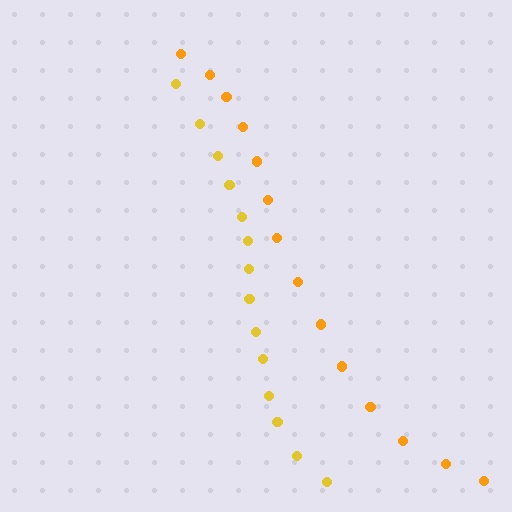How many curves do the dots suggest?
There are 2 distinct paths.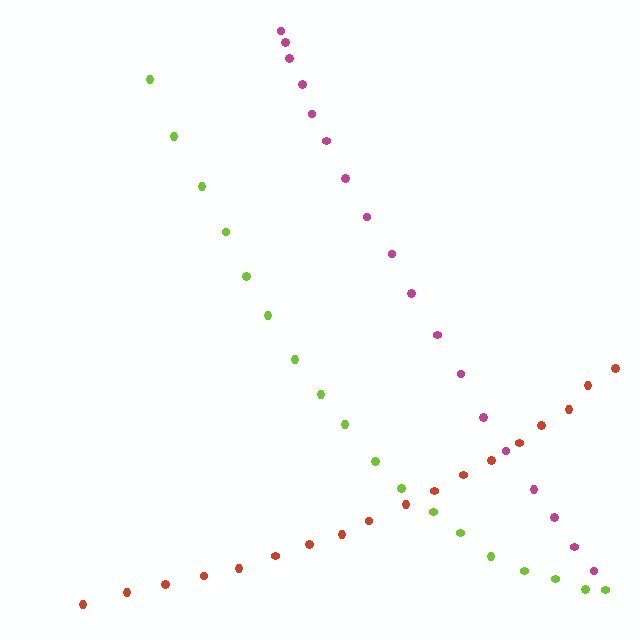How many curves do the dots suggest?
There are 3 distinct paths.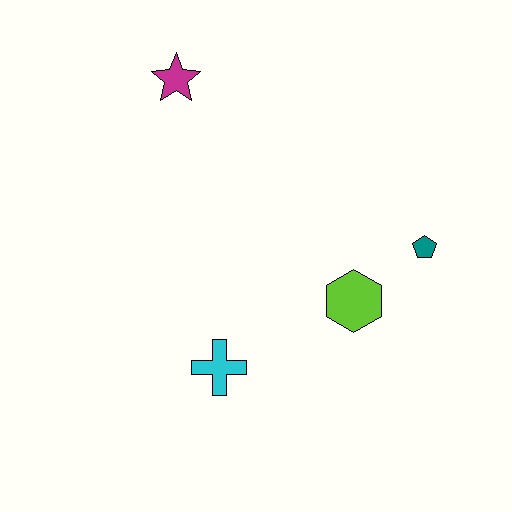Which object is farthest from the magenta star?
The teal pentagon is farthest from the magenta star.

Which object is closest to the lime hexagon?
The teal pentagon is closest to the lime hexagon.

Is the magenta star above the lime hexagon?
Yes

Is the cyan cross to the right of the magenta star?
Yes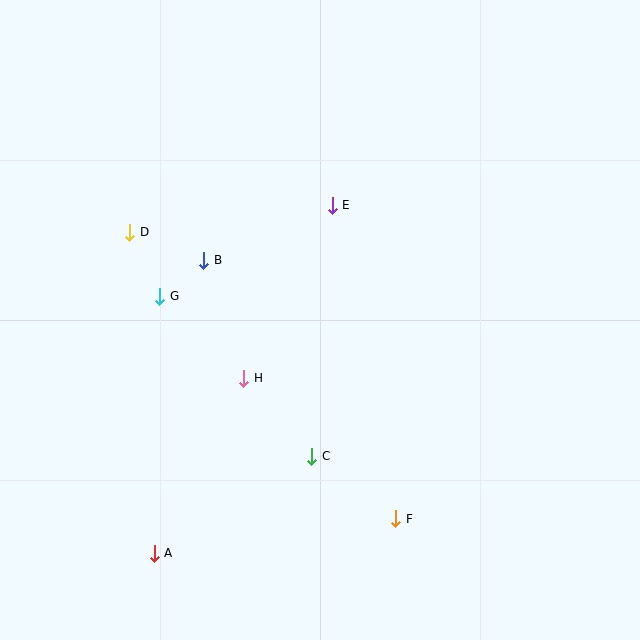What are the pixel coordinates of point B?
Point B is at (204, 260).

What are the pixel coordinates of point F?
Point F is at (396, 519).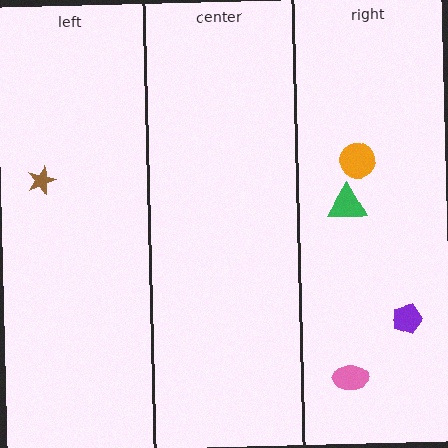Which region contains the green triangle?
The right region.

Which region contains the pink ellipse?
The right region.